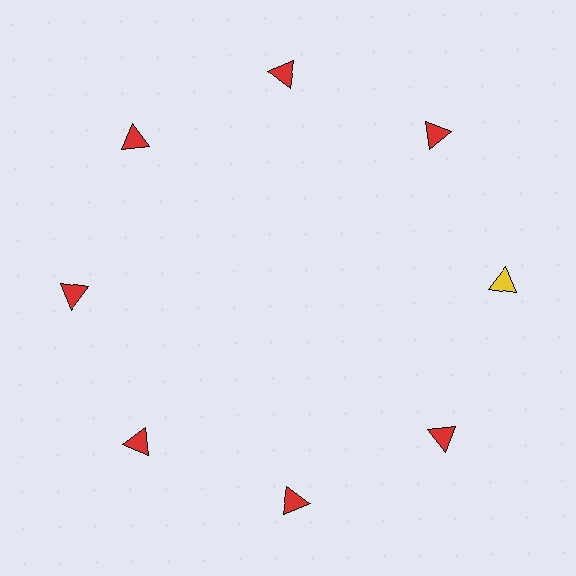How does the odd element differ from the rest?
It has a different color: yellow instead of red.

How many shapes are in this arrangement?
There are 8 shapes arranged in a ring pattern.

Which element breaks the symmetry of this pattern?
The yellow triangle at roughly the 3 o'clock position breaks the symmetry. All other shapes are red triangles.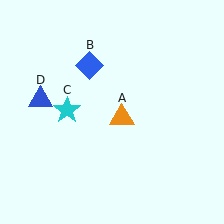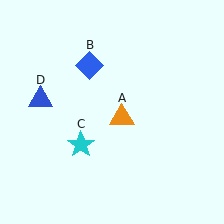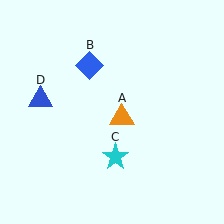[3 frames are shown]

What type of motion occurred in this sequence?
The cyan star (object C) rotated counterclockwise around the center of the scene.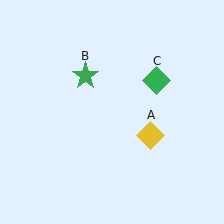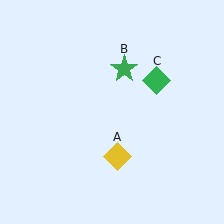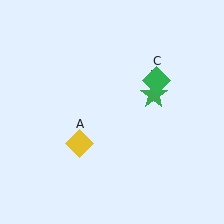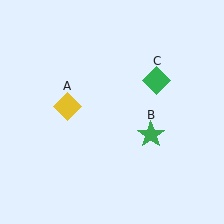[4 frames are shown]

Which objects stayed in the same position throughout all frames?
Green diamond (object C) remained stationary.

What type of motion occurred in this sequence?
The yellow diamond (object A), green star (object B) rotated clockwise around the center of the scene.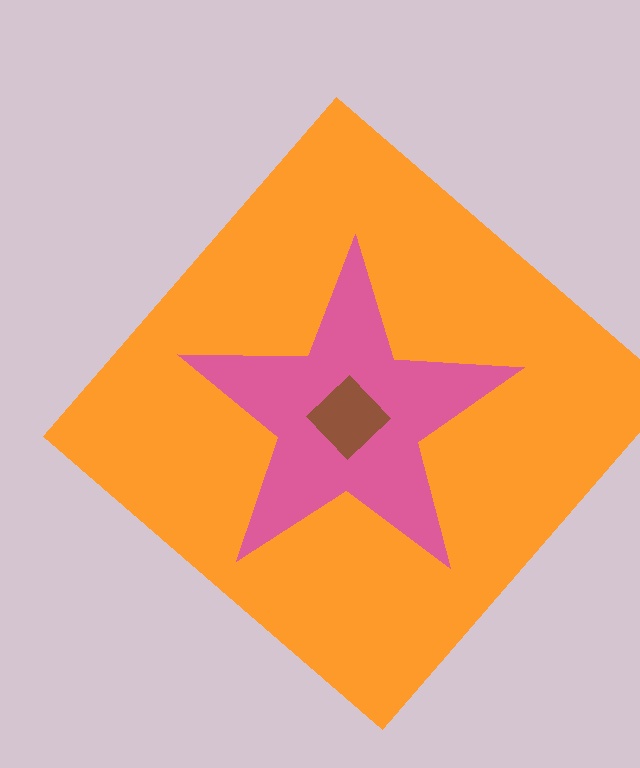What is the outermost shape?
The orange diamond.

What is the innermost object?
The brown diamond.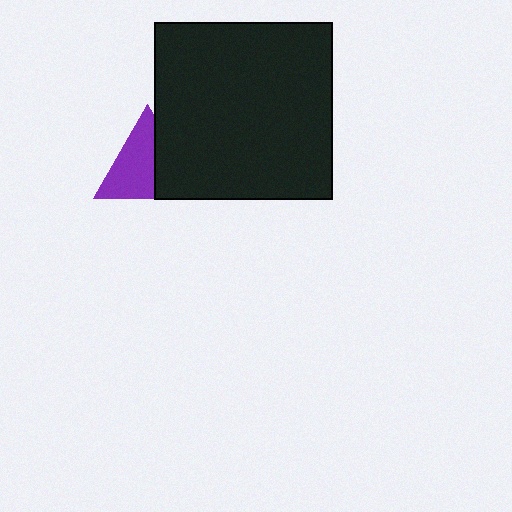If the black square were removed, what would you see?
You would see the complete purple triangle.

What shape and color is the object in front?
The object in front is a black square.